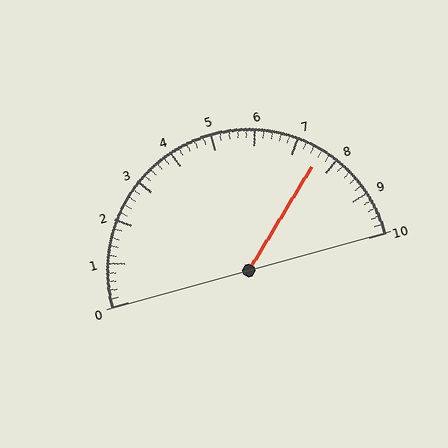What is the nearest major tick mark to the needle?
The nearest major tick mark is 8.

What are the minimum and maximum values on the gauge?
The gauge ranges from 0 to 10.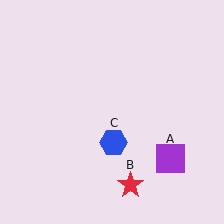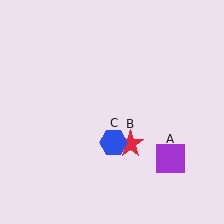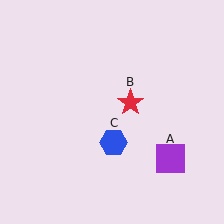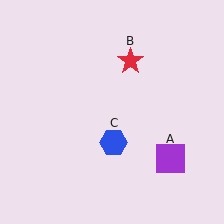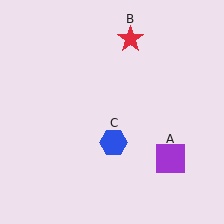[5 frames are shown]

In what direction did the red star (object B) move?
The red star (object B) moved up.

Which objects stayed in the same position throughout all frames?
Purple square (object A) and blue hexagon (object C) remained stationary.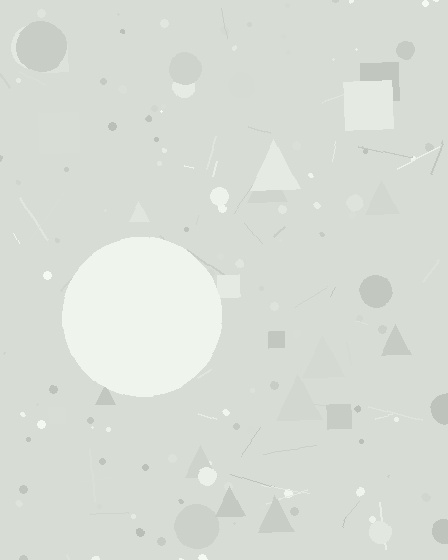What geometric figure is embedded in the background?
A circle is embedded in the background.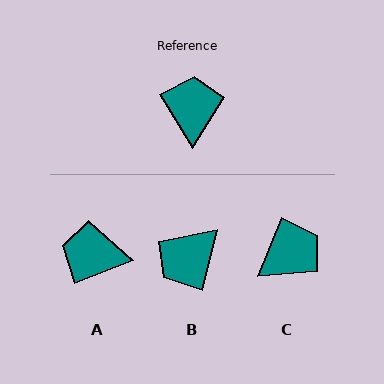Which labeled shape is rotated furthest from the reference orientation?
B, about 133 degrees away.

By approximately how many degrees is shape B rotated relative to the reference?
Approximately 133 degrees counter-clockwise.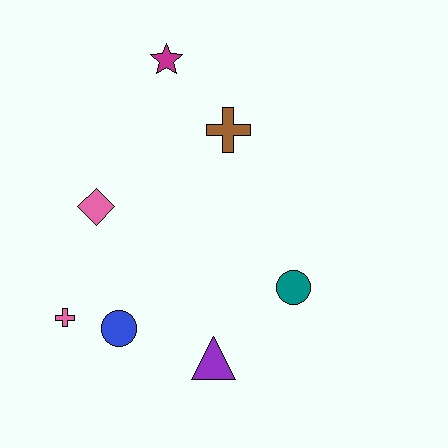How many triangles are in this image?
There is 1 triangle.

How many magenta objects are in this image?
There is 1 magenta object.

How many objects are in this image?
There are 7 objects.